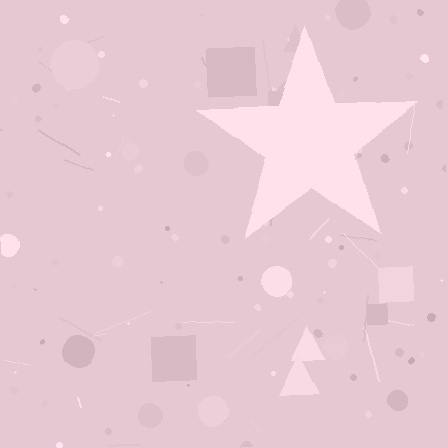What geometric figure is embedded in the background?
A star is embedded in the background.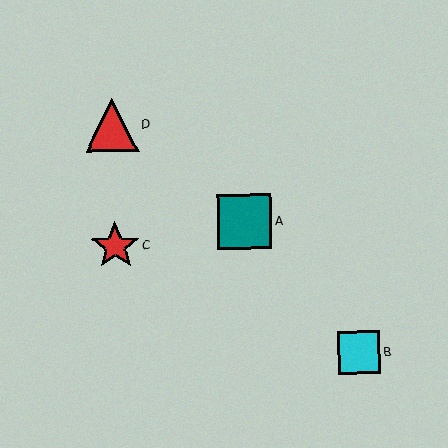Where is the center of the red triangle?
The center of the red triangle is at (112, 125).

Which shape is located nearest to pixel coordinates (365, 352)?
The cyan square (labeled B) at (359, 352) is nearest to that location.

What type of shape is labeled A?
Shape A is a teal square.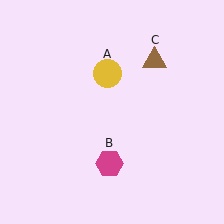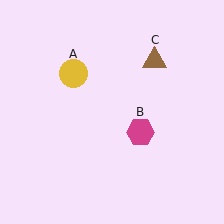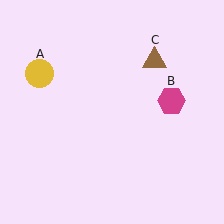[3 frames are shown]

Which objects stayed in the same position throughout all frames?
Brown triangle (object C) remained stationary.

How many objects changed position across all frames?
2 objects changed position: yellow circle (object A), magenta hexagon (object B).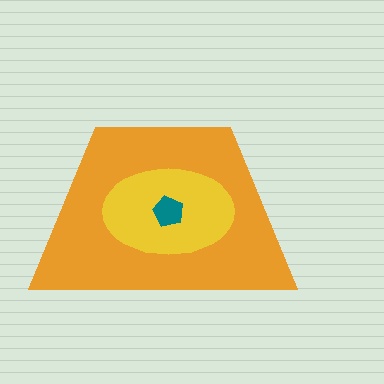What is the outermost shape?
The orange trapezoid.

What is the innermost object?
The teal pentagon.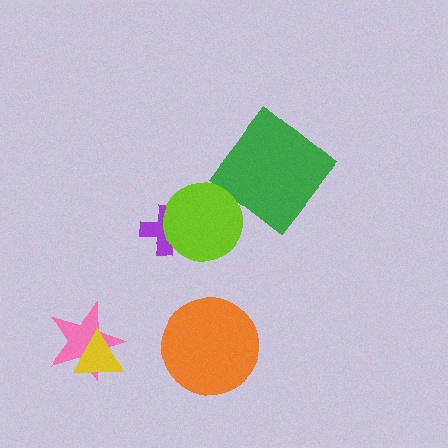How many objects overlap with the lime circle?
1 object overlaps with the lime circle.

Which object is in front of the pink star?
The yellow triangle is in front of the pink star.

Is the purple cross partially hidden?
Yes, it is partially covered by another shape.